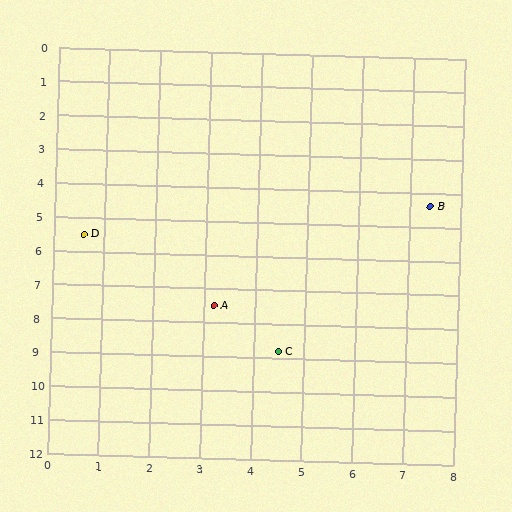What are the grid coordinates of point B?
Point B is at approximately (7.4, 4.4).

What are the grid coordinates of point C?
Point C is at approximately (4.5, 8.8).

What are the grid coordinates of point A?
Point A is at approximately (3.2, 7.5).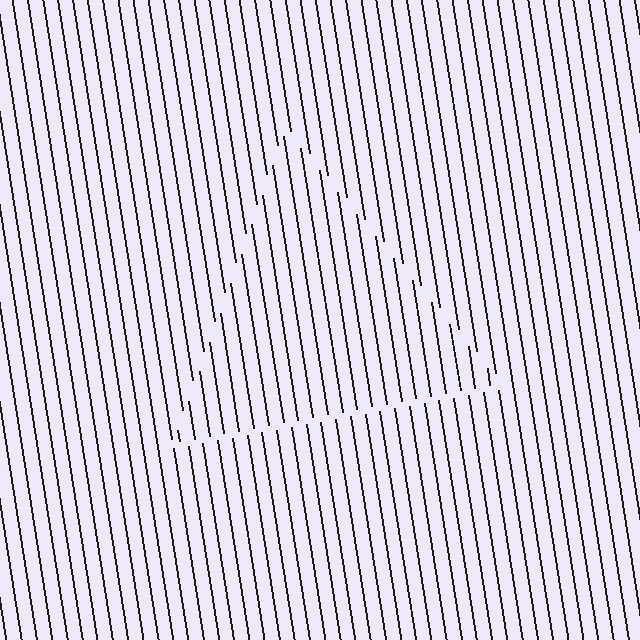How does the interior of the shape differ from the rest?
The interior of the shape contains the same grating, shifted by half a period — the contour is defined by the phase discontinuity where line-ends from the inner and outer gratings abut.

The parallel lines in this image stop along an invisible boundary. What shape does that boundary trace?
An illusory triangle. The interior of the shape contains the same grating, shifted by half a period — the contour is defined by the phase discontinuity where line-ends from the inner and outer gratings abut.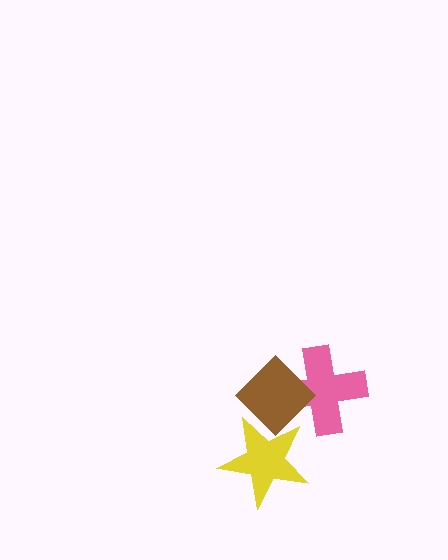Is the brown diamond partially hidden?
Yes, it is partially covered by another shape.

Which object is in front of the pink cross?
The brown diamond is in front of the pink cross.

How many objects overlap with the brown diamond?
2 objects overlap with the brown diamond.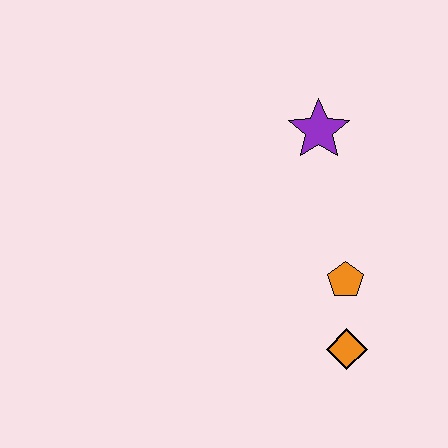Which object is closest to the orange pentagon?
The orange diamond is closest to the orange pentagon.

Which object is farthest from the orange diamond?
The purple star is farthest from the orange diamond.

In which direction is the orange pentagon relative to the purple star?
The orange pentagon is below the purple star.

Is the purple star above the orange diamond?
Yes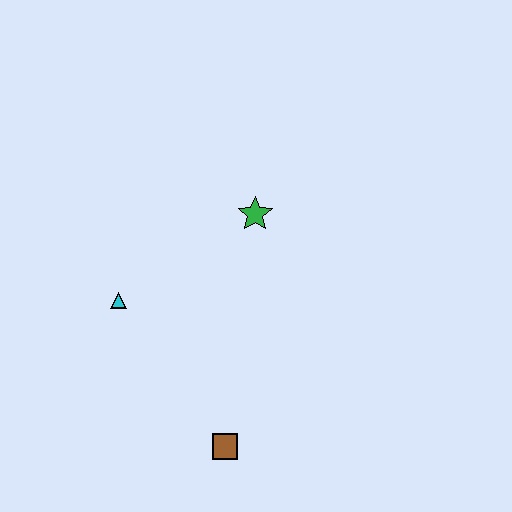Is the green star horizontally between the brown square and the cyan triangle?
No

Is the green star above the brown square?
Yes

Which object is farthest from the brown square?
The green star is farthest from the brown square.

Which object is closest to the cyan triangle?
The green star is closest to the cyan triangle.